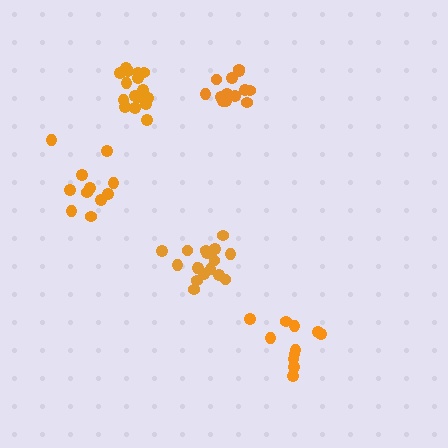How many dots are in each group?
Group 1: 11 dots, Group 2: 11 dots, Group 3: 14 dots, Group 4: 16 dots, Group 5: 17 dots (69 total).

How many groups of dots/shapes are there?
There are 5 groups.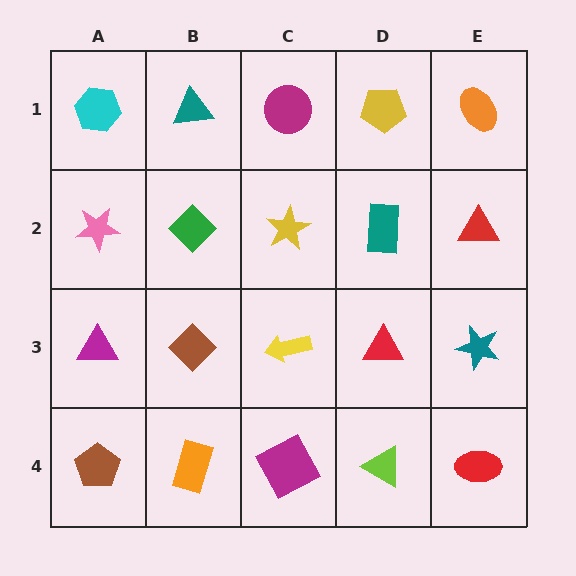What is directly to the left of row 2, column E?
A teal rectangle.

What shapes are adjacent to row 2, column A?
A cyan hexagon (row 1, column A), a magenta triangle (row 3, column A), a green diamond (row 2, column B).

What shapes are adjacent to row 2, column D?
A yellow pentagon (row 1, column D), a red triangle (row 3, column D), a yellow star (row 2, column C), a red triangle (row 2, column E).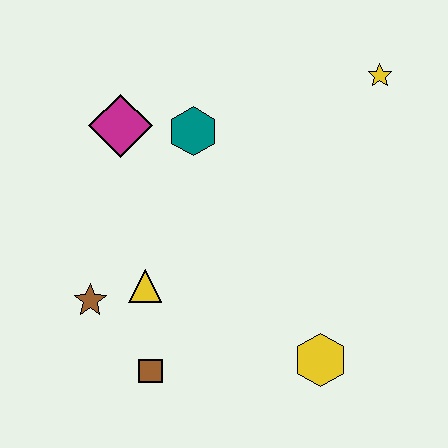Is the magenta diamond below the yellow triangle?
No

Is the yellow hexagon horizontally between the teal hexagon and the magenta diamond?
No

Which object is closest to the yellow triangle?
The brown star is closest to the yellow triangle.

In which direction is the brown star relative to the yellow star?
The brown star is to the left of the yellow star.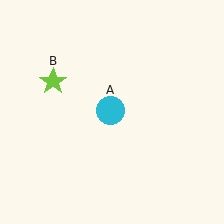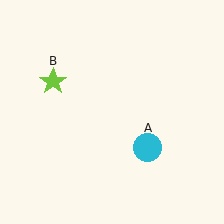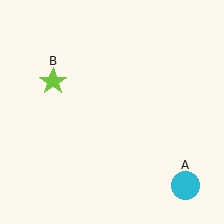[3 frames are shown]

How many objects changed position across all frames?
1 object changed position: cyan circle (object A).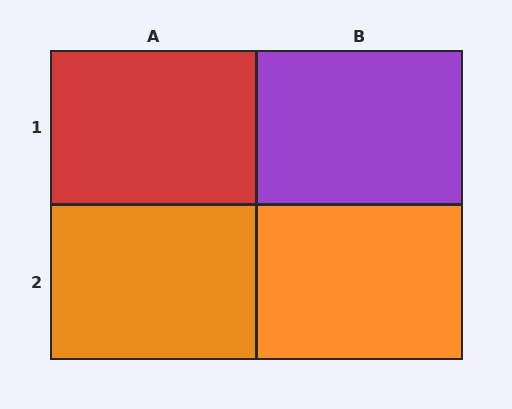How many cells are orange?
2 cells are orange.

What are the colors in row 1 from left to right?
Red, purple.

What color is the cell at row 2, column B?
Orange.